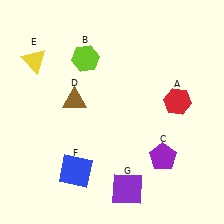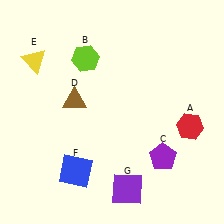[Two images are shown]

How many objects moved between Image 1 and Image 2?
1 object moved between the two images.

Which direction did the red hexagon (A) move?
The red hexagon (A) moved down.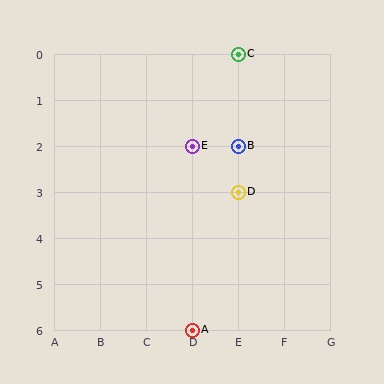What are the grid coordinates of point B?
Point B is at grid coordinates (E, 2).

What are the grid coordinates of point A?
Point A is at grid coordinates (D, 6).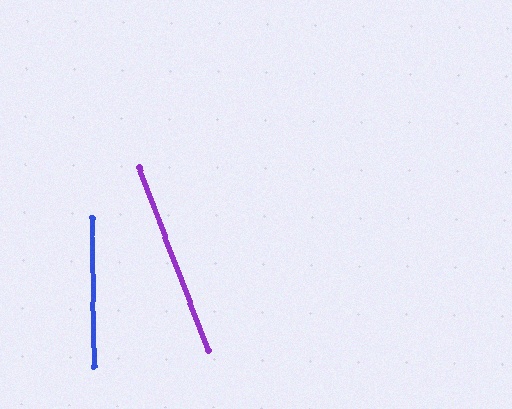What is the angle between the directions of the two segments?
Approximately 20 degrees.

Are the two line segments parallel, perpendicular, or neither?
Neither parallel nor perpendicular — they differ by about 20°.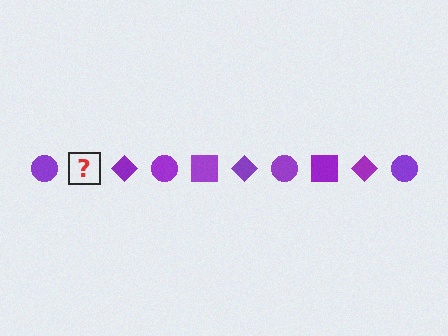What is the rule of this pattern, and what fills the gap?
The rule is that the pattern cycles through circle, square, diamond shapes in purple. The gap should be filled with a purple square.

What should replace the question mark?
The question mark should be replaced with a purple square.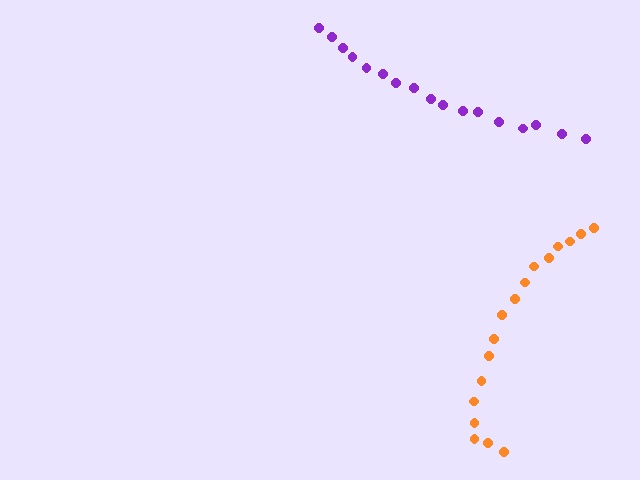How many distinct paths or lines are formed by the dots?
There are 2 distinct paths.